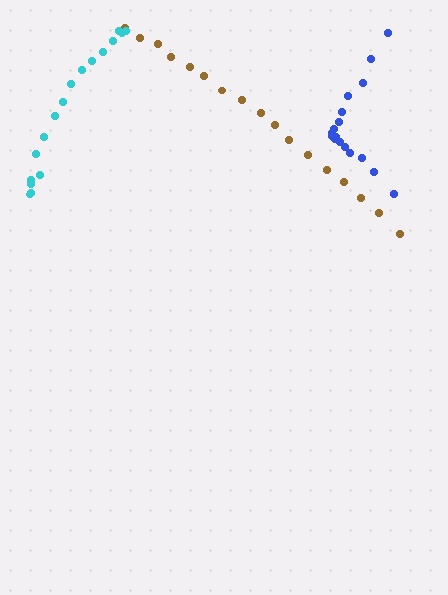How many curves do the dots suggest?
There are 3 distinct paths.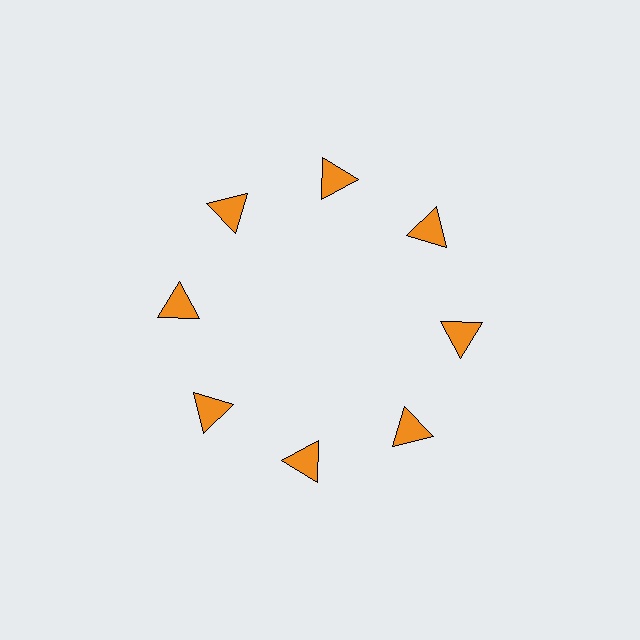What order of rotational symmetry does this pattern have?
This pattern has 8-fold rotational symmetry.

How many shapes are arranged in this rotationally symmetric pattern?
There are 8 shapes, arranged in 8 groups of 1.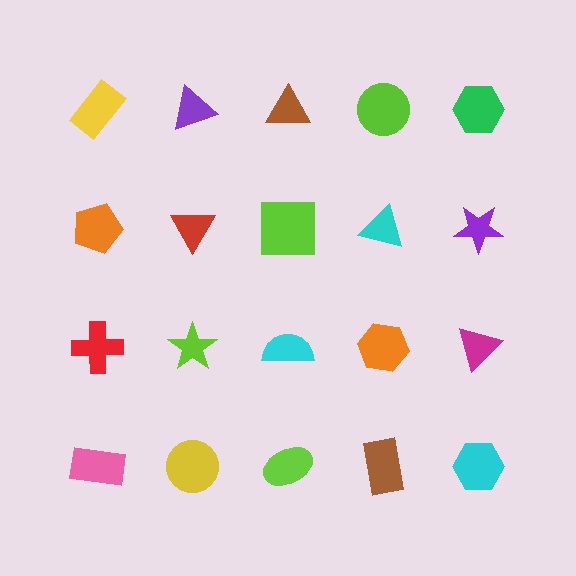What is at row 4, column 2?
A yellow circle.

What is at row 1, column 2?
A purple triangle.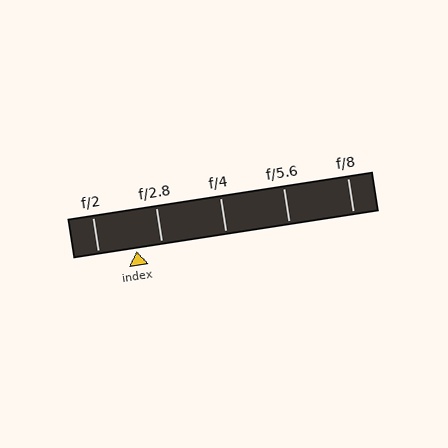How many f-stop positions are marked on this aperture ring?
There are 5 f-stop positions marked.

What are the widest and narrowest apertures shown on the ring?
The widest aperture shown is f/2 and the narrowest is f/8.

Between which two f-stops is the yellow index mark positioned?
The index mark is between f/2 and f/2.8.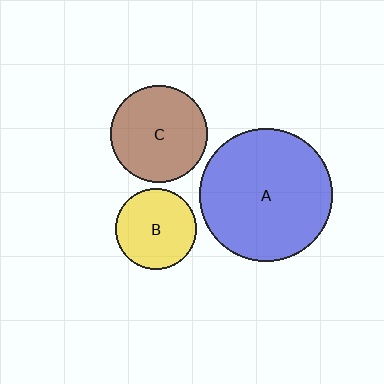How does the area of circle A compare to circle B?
Approximately 2.7 times.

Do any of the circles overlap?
No, none of the circles overlap.